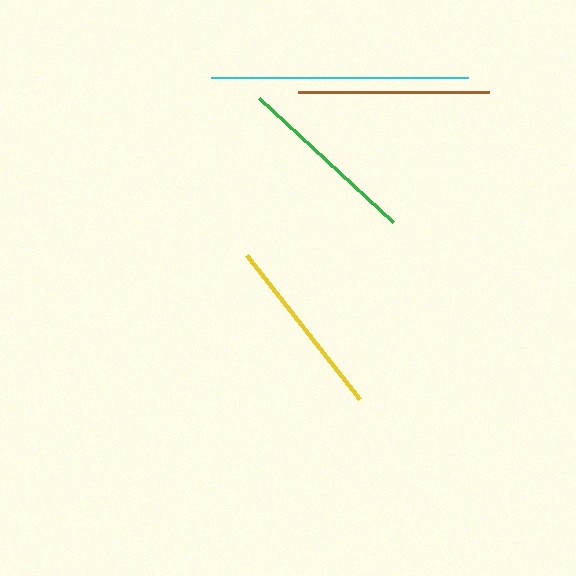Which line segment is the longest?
The cyan line is the longest at approximately 257 pixels.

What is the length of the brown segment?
The brown segment is approximately 191 pixels long.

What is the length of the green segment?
The green segment is approximately 183 pixels long.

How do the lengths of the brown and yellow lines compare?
The brown and yellow lines are approximately the same length.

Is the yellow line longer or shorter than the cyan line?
The cyan line is longer than the yellow line.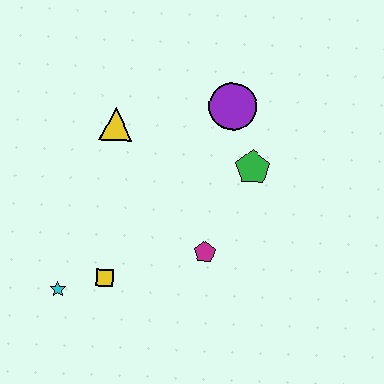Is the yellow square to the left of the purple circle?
Yes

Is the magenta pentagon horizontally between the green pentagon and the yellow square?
Yes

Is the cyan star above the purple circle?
No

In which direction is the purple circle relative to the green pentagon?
The purple circle is above the green pentagon.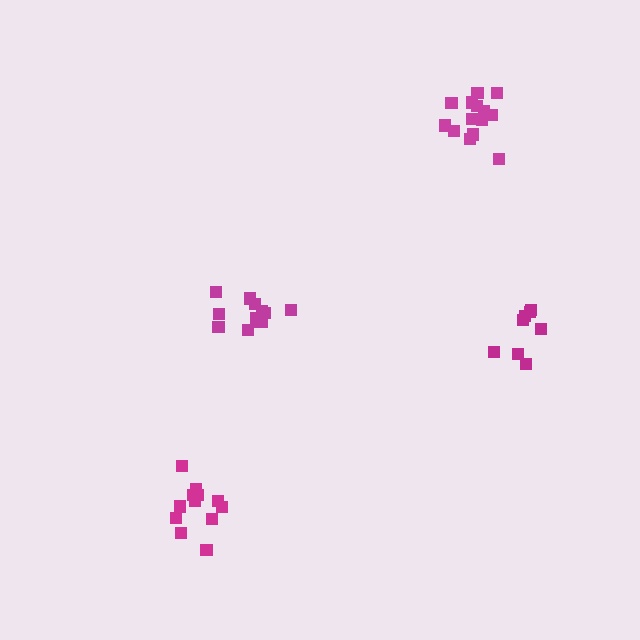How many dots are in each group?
Group 1: 12 dots, Group 2: 12 dots, Group 3: 14 dots, Group 4: 8 dots (46 total).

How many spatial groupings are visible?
There are 4 spatial groupings.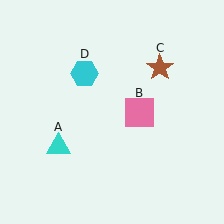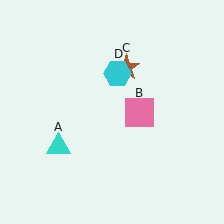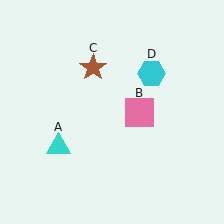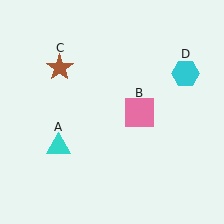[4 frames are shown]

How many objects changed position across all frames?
2 objects changed position: brown star (object C), cyan hexagon (object D).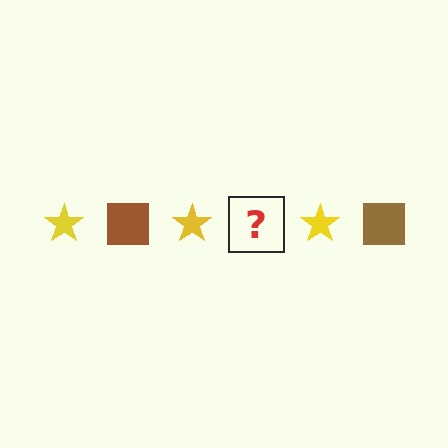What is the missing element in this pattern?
The missing element is a brown square.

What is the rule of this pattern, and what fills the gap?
The rule is that the pattern alternates between yellow star and brown square. The gap should be filled with a brown square.